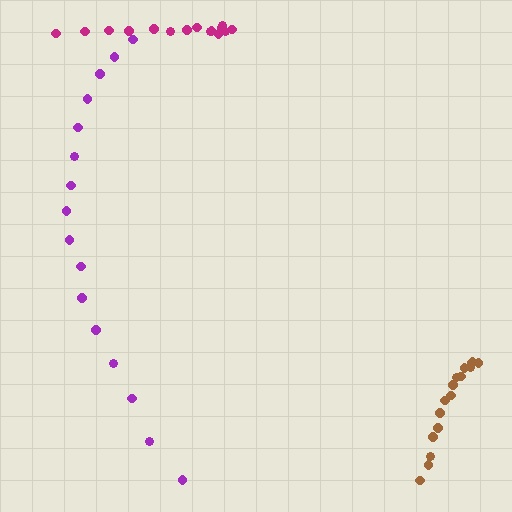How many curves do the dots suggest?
There are 3 distinct paths.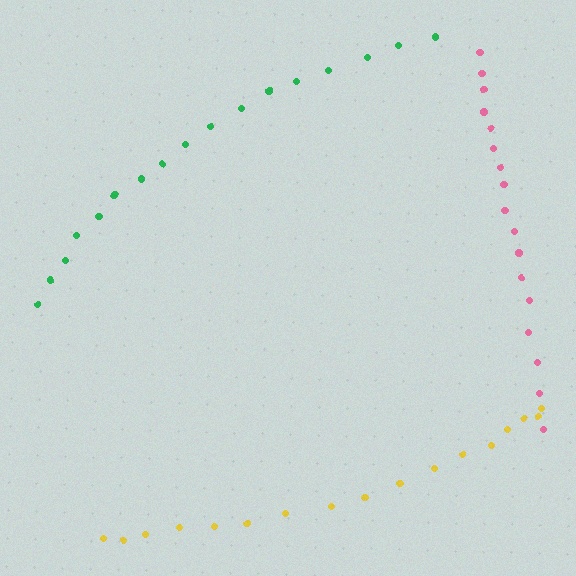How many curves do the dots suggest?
There are 3 distinct paths.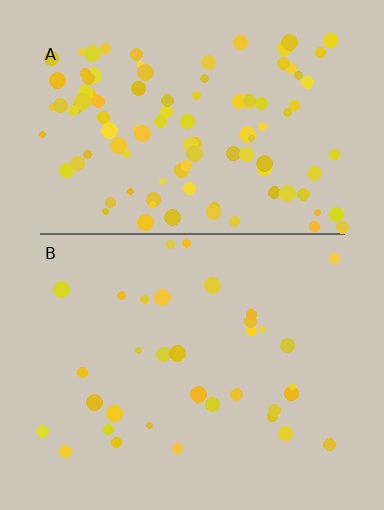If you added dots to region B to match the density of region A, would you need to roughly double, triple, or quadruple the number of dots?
Approximately triple.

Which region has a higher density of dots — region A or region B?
A (the top).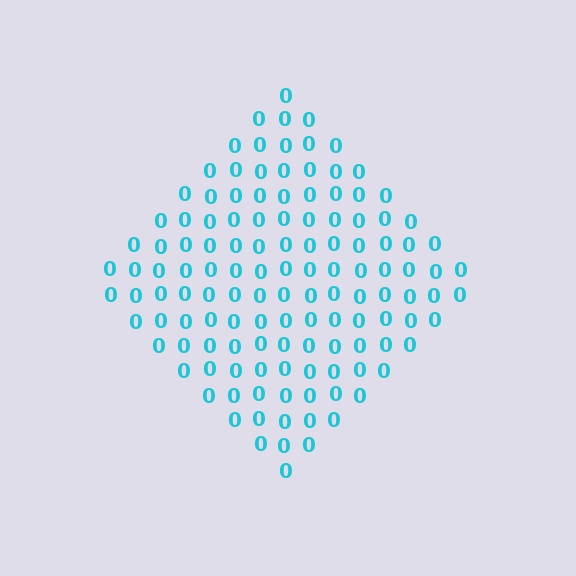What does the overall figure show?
The overall figure shows a diamond.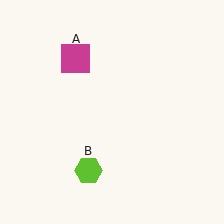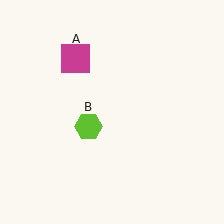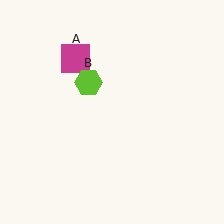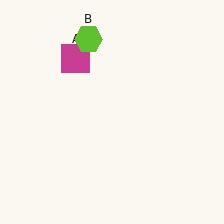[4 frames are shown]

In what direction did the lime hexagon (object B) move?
The lime hexagon (object B) moved up.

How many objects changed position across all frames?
1 object changed position: lime hexagon (object B).